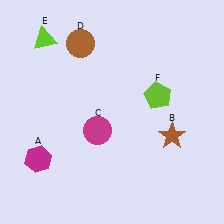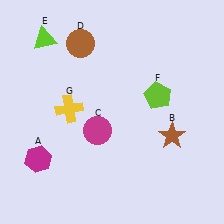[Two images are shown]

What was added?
A yellow cross (G) was added in Image 2.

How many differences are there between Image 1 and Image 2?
There is 1 difference between the two images.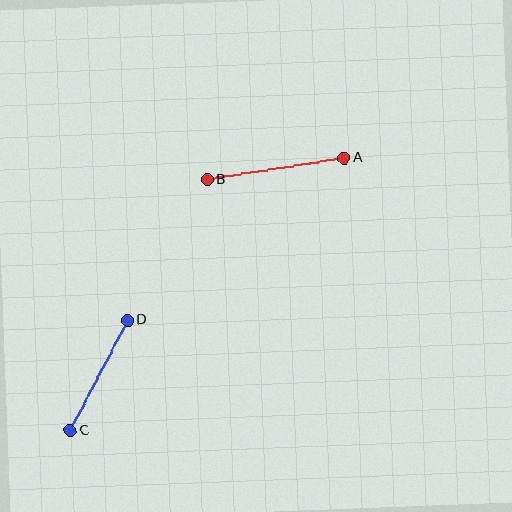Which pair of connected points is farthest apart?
Points A and B are farthest apart.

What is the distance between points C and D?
The distance is approximately 124 pixels.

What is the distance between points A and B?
The distance is approximately 138 pixels.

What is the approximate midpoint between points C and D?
The midpoint is at approximately (99, 375) pixels.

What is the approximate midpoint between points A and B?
The midpoint is at approximately (276, 169) pixels.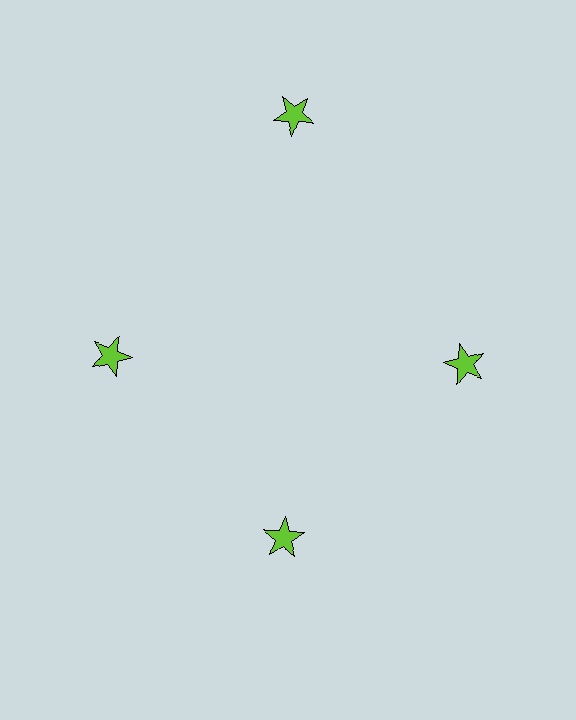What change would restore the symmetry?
The symmetry would be restored by moving it inward, back onto the ring so that all 4 stars sit at equal angles and equal distance from the center.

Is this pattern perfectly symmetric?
No. The 4 lime stars are arranged in a ring, but one element near the 12 o'clock position is pushed outward from the center, breaking the 4-fold rotational symmetry.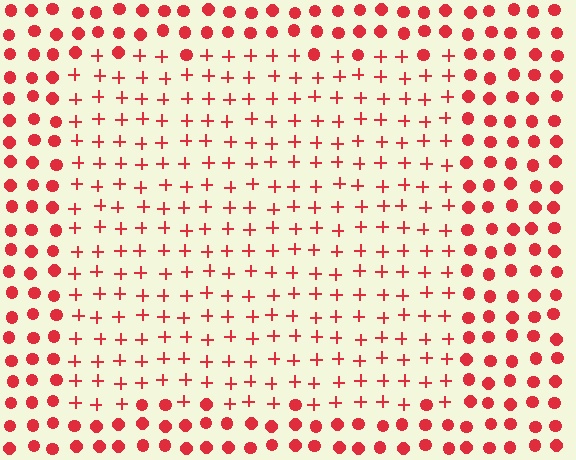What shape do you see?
I see a rectangle.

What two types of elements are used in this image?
The image uses plus signs inside the rectangle region and circles outside it.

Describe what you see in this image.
The image is filled with small red elements arranged in a uniform grid. A rectangle-shaped region contains plus signs, while the surrounding area contains circles. The boundary is defined purely by the change in element shape.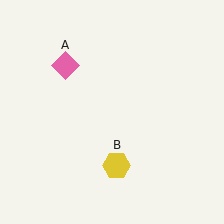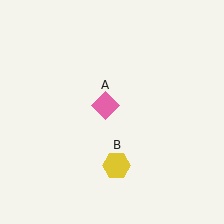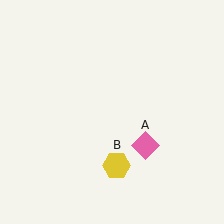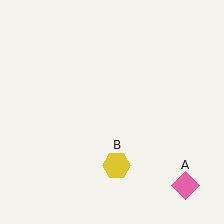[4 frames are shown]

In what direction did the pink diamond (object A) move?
The pink diamond (object A) moved down and to the right.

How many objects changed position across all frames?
1 object changed position: pink diamond (object A).